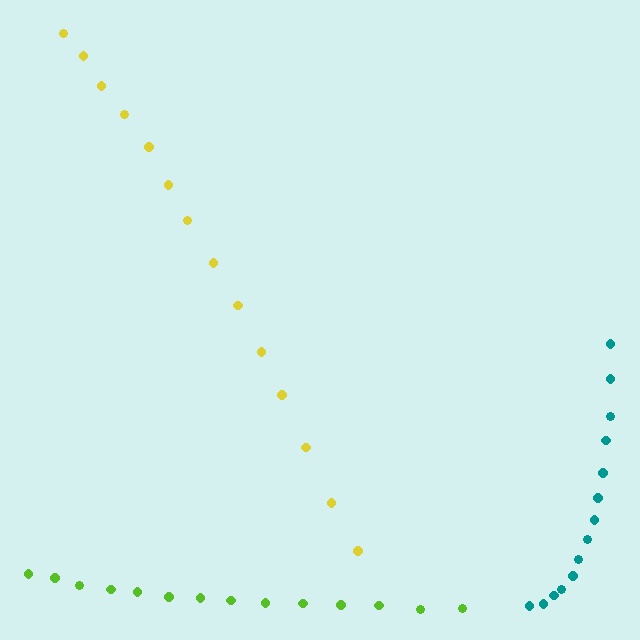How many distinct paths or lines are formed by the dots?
There are 3 distinct paths.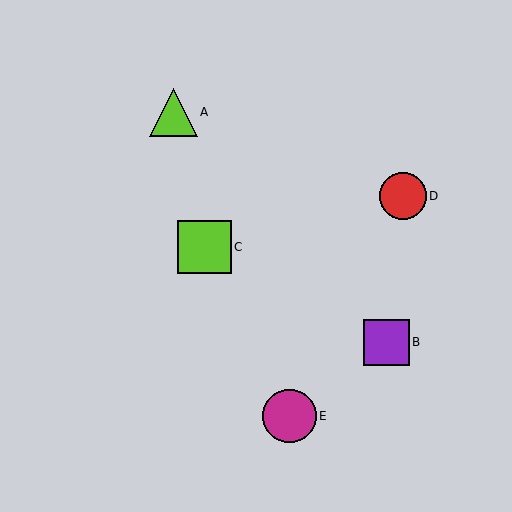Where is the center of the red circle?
The center of the red circle is at (403, 196).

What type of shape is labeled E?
Shape E is a magenta circle.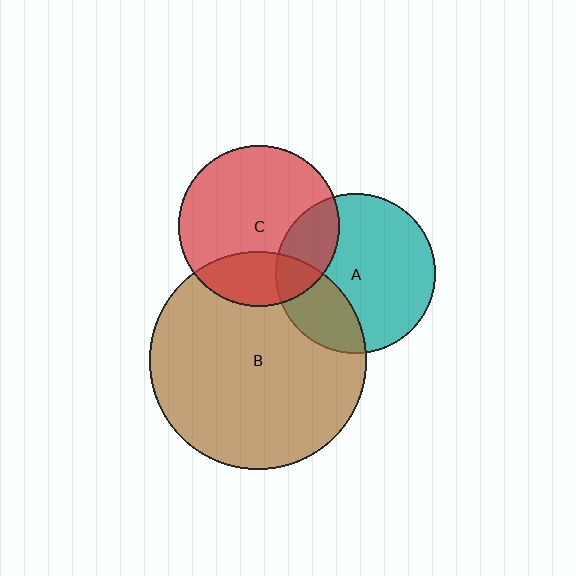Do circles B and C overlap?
Yes.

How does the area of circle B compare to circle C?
Approximately 1.8 times.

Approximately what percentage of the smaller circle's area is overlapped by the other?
Approximately 25%.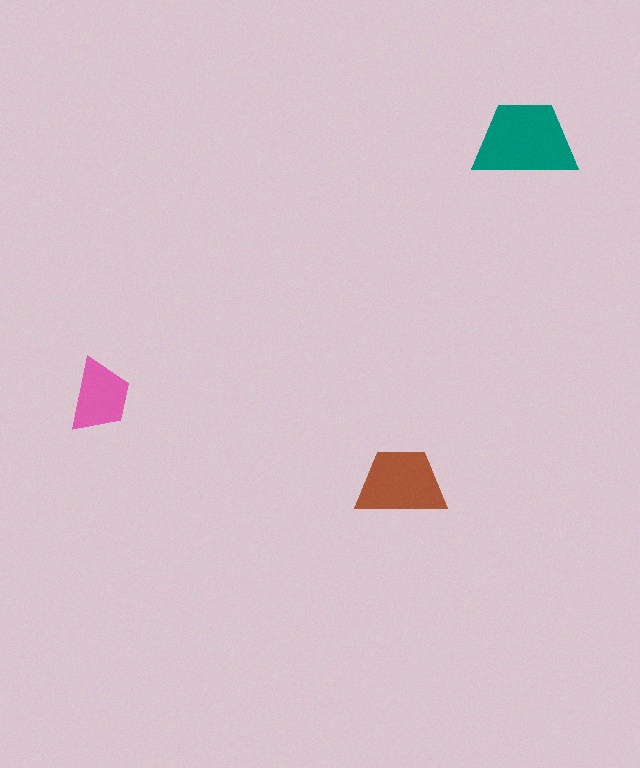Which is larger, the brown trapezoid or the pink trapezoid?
The brown one.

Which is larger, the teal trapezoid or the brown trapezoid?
The teal one.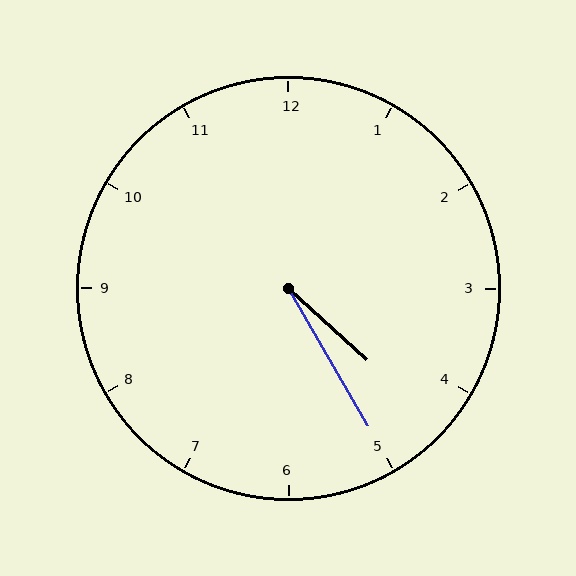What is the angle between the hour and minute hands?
Approximately 18 degrees.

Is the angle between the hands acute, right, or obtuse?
It is acute.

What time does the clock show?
4:25.